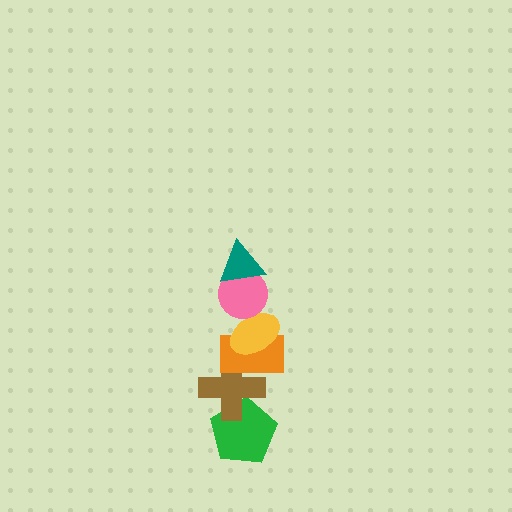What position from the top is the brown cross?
The brown cross is 5th from the top.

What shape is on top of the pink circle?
The teal triangle is on top of the pink circle.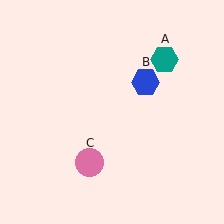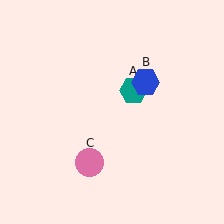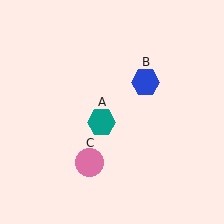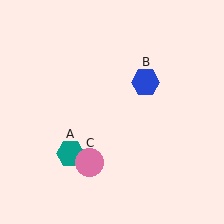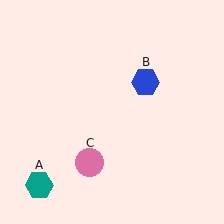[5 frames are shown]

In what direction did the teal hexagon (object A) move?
The teal hexagon (object A) moved down and to the left.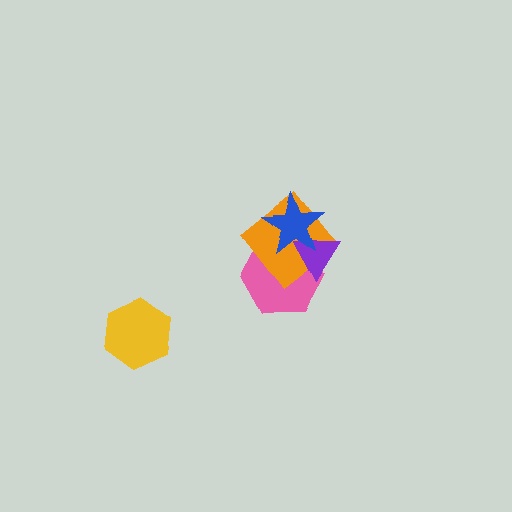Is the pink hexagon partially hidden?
Yes, it is partially covered by another shape.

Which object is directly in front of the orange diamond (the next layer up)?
The purple triangle is directly in front of the orange diamond.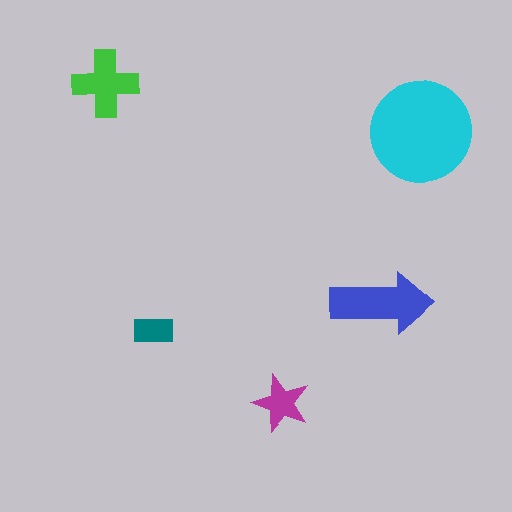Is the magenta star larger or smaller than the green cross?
Smaller.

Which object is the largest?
The cyan circle.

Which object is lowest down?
The magenta star is bottommost.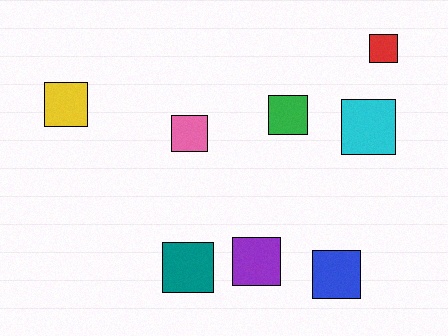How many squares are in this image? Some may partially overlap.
There are 8 squares.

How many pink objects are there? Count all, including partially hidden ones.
There is 1 pink object.